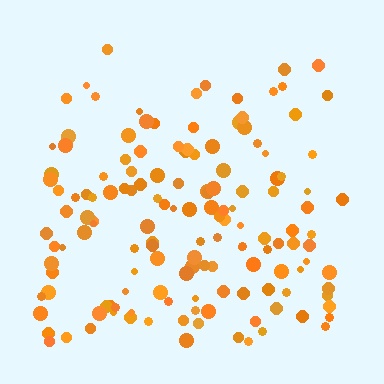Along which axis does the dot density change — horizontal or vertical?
Vertical.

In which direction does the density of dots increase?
From top to bottom, with the bottom side densest.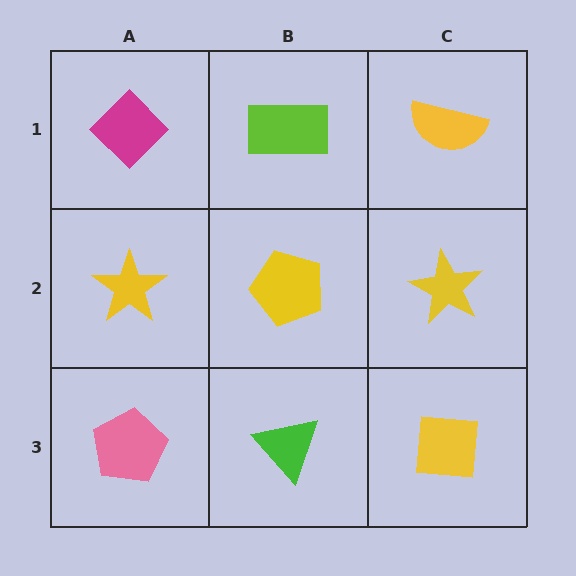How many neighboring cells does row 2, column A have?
3.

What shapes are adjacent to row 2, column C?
A yellow semicircle (row 1, column C), a yellow square (row 3, column C), a yellow pentagon (row 2, column B).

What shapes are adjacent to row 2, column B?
A lime rectangle (row 1, column B), a green triangle (row 3, column B), a yellow star (row 2, column A), a yellow star (row 2, column C).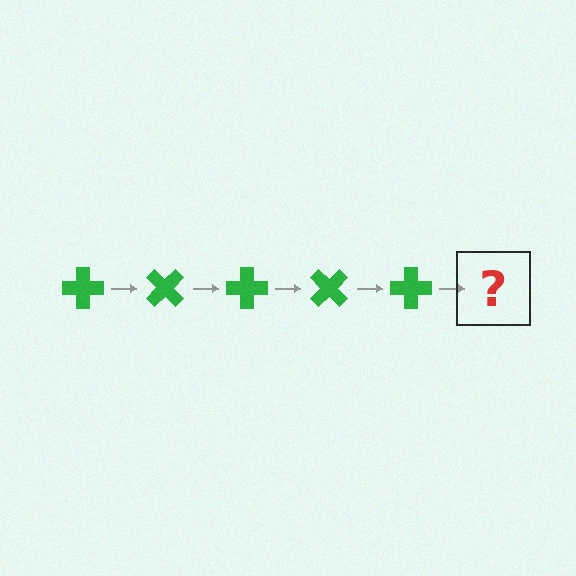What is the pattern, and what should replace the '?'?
The pattern is that the cross rotates 45 degrees each step. The '?' should be a green cross rotated 225 degrees.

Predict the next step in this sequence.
The next step is a green cross rotated 225 degrees.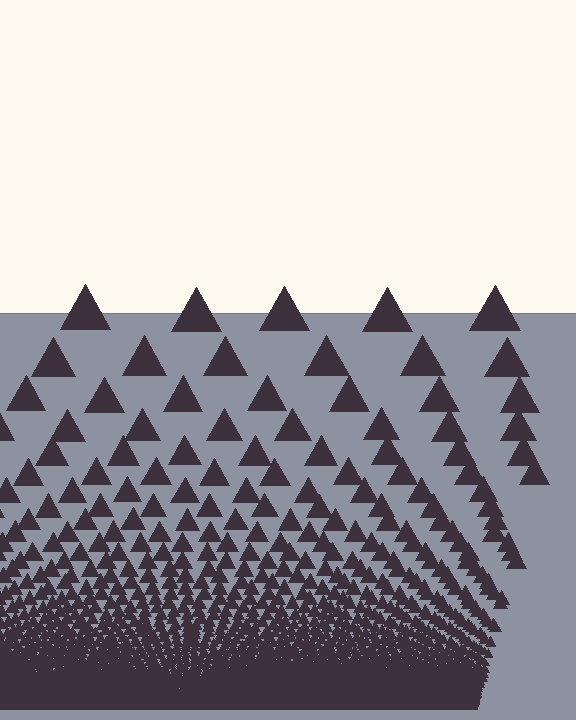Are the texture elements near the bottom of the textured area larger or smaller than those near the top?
Smaller. The gradient is inverted — elements near the bottom are smaller and denser.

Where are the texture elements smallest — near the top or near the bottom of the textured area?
Near the bottom.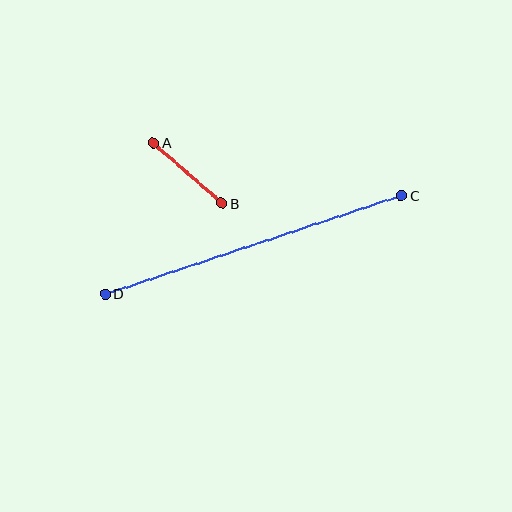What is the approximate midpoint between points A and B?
The midpoint is at approximately (188, 173) pixels.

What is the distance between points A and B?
The distance is approximately 91 pixels.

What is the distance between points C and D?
The distance is approximately 312 pixels.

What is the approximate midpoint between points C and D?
The midpoint is at approximately (254, 245) pixels.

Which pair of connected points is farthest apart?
Points C and D are farthest apart.